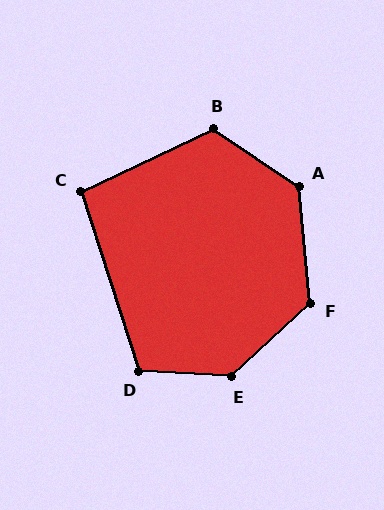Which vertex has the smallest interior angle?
C, at approximately 98 degrees.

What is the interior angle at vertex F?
Approximately 128 degrees (obtuse).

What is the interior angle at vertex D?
Approximately 111 degrees (obtuse).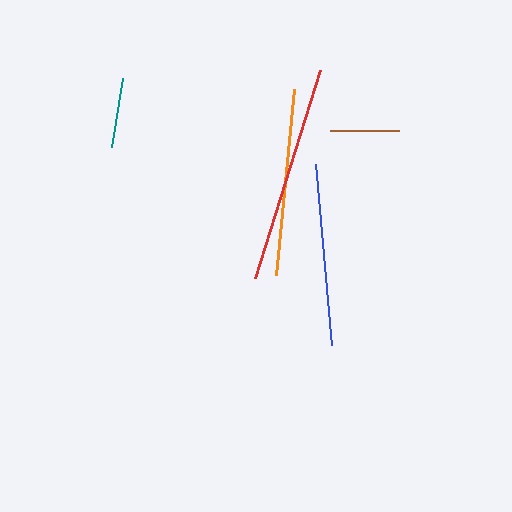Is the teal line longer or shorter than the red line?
The red line is longer than the teal line.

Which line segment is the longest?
The red line is the longest at approximately 218 pixels.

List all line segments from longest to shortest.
From longest to shortest: red, orange, blue, teal, brown.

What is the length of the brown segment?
The brown segment is approximately 69 pixels long.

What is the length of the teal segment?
The teal segment is approximately 70 pixels long.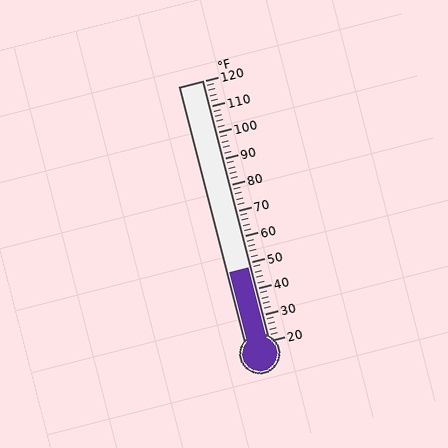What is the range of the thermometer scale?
The thermometer scale ranges from 20°F to 120°F.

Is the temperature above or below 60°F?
The temperature is below 60°F.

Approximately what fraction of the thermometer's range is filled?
The thermometer is filled to approximately 30% of its range.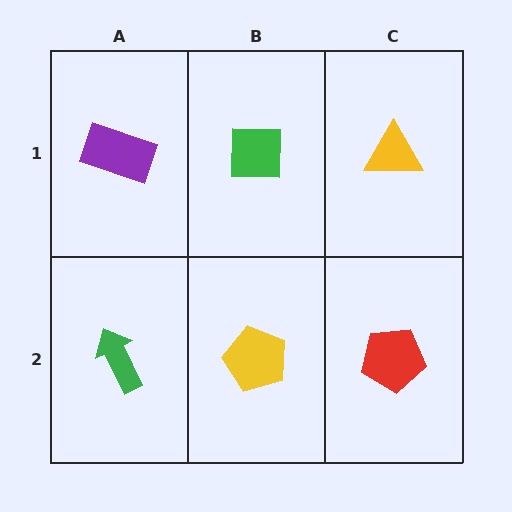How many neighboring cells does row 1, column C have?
2.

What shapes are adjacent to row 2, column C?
A yellow triangle (row 1, column C), a yellow pentagon (row 2, column B).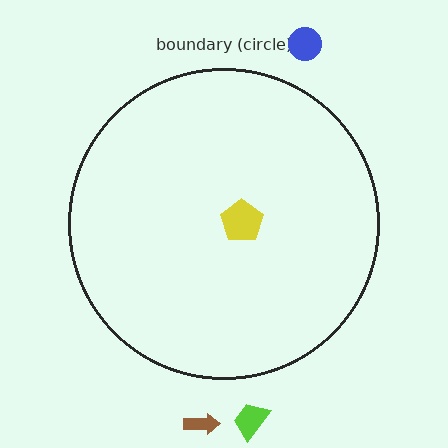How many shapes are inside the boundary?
1 inside, 3 outside.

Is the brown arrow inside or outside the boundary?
Outside.